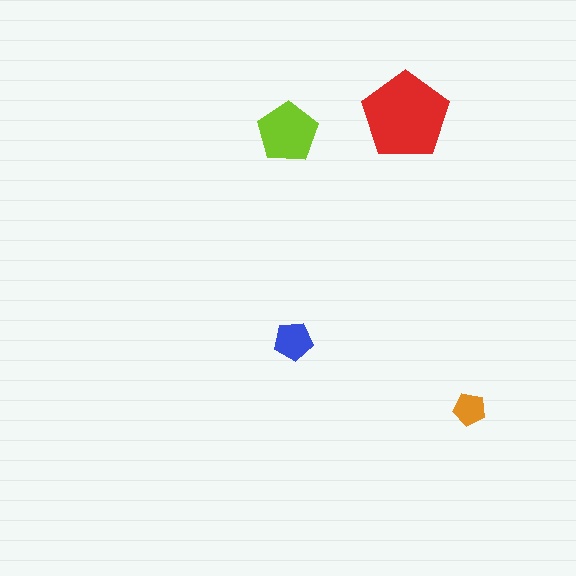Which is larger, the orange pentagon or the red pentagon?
The red one.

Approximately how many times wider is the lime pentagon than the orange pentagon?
About 2 times wider.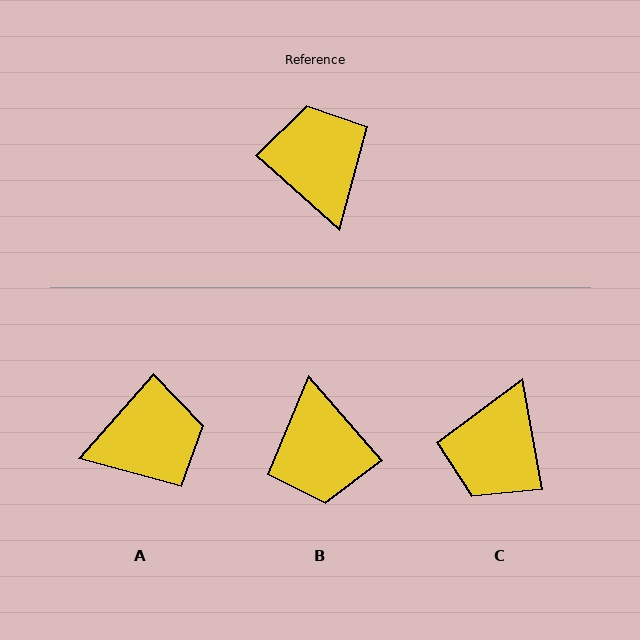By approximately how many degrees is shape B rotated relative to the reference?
Approximately 173 degrees counter-clockwise.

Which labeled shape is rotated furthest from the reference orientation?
B, about 173 degrees away.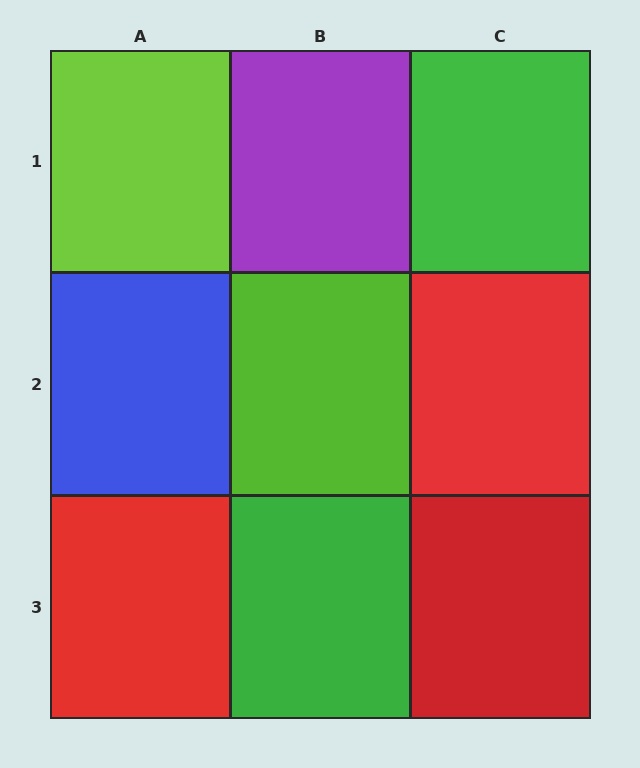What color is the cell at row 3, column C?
Red.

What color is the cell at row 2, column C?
Red.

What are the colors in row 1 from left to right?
Lime, purple, green.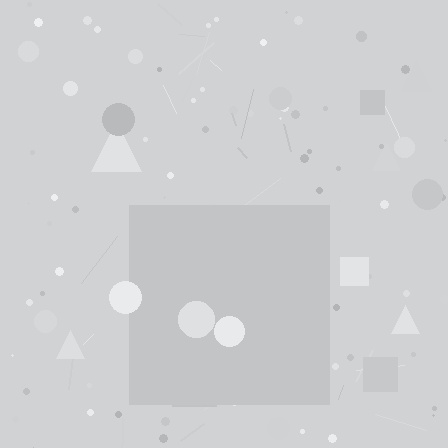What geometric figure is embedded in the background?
A square is embedded in the background.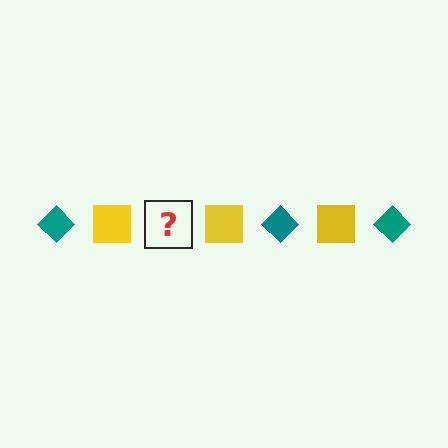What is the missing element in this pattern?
The missing element is a teal diamond.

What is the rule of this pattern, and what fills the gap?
The rule is that the pattern alternates between teal diamond and yellow square. The gap should be filled with a teal diamond.